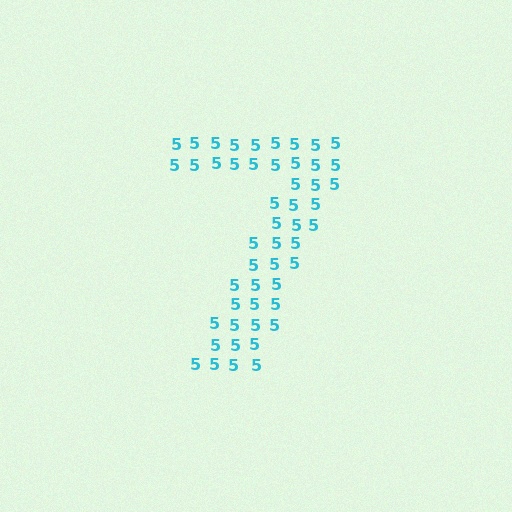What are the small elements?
The small elements are digit 5's.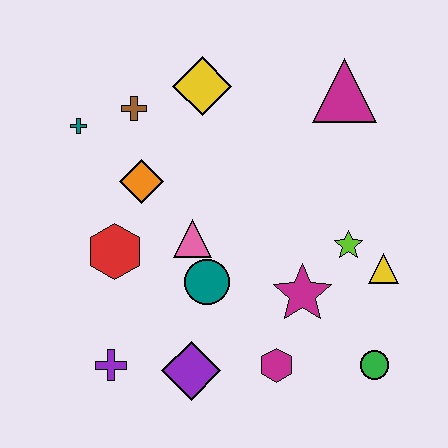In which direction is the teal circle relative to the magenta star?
The teal circle is to the left of the magenta star.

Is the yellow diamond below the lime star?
No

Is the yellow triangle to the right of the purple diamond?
Yes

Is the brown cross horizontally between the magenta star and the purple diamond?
No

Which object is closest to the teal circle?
The pink triangle is closest to the teal circle.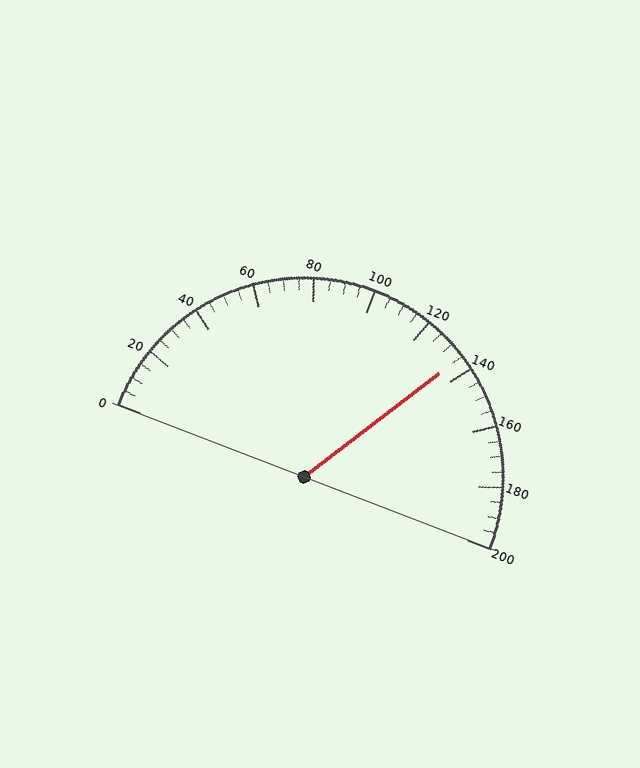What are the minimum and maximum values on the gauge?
The gauge ranges from 0 to 200.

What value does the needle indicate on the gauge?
The needle indicates approximately 135.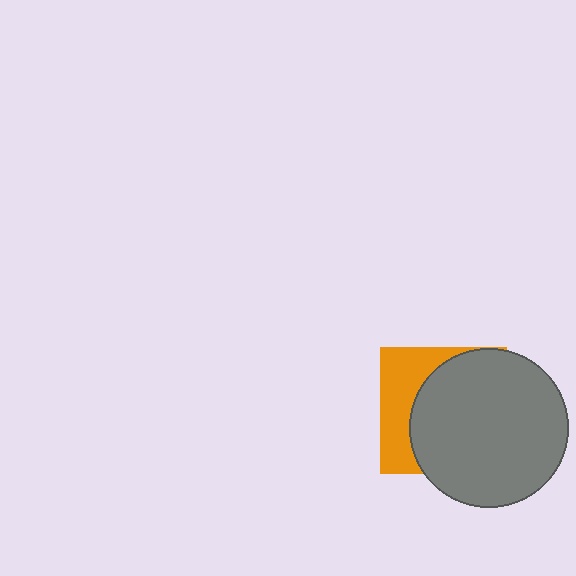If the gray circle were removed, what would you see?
You would see the complete orange square.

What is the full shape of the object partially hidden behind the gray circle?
The partially hidden object is an orange square.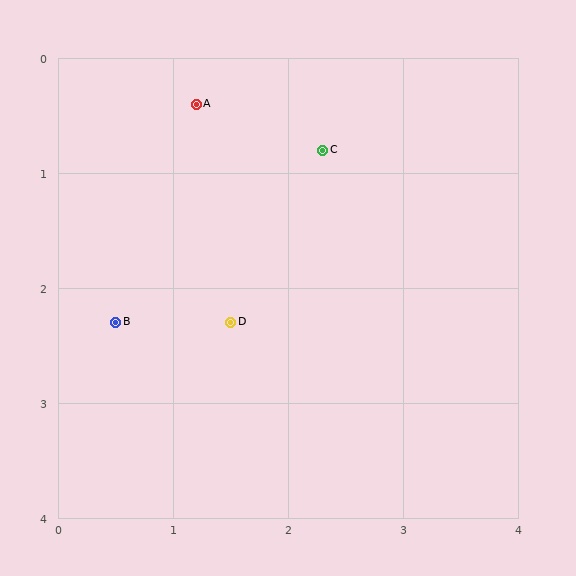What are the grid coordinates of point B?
Point B is at approximately (0.5, 2.3).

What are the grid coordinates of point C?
Point C is at approximately (2.3, 0.8).